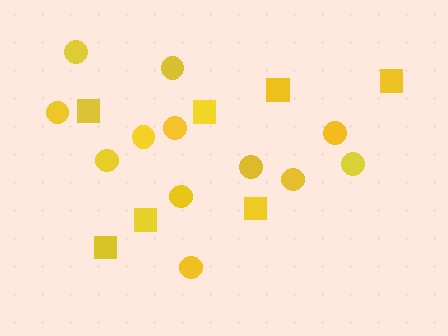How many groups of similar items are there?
There are 2 groups: one group of squares (7) and one group of circles (12).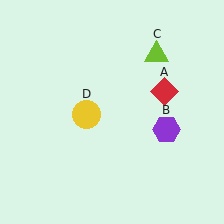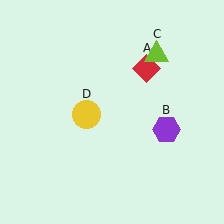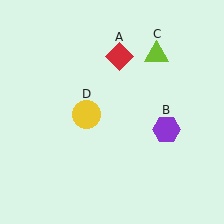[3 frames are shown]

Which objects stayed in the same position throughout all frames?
Purple hexagon (object B) and lime triangle (object C) and yellow circle (object D) remained stationary.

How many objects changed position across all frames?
1 object changed position: red diamond (object A).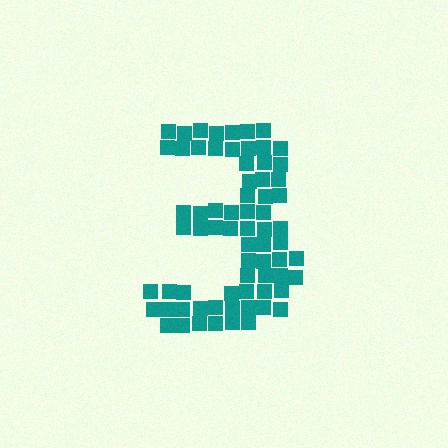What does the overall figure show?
The overall figure shows the digit 3.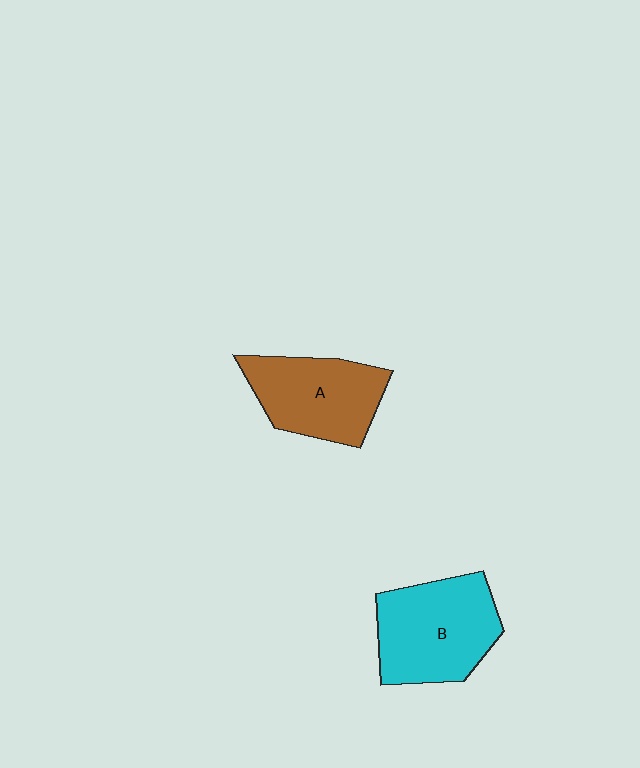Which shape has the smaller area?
Shape A (brown).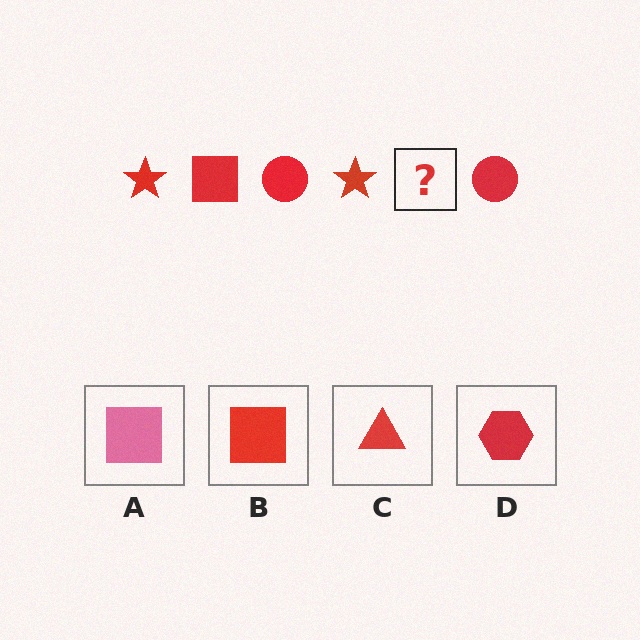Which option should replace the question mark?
Option B.